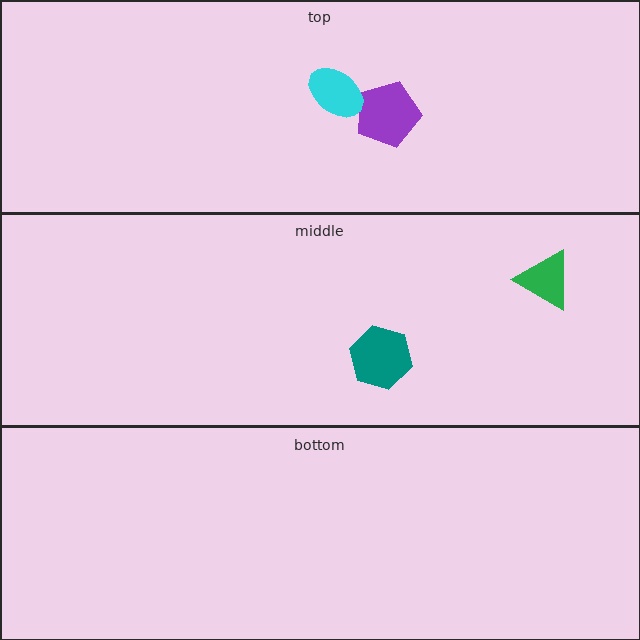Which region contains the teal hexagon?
The middle region.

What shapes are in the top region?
The purple pentagon, the cyan ellipse.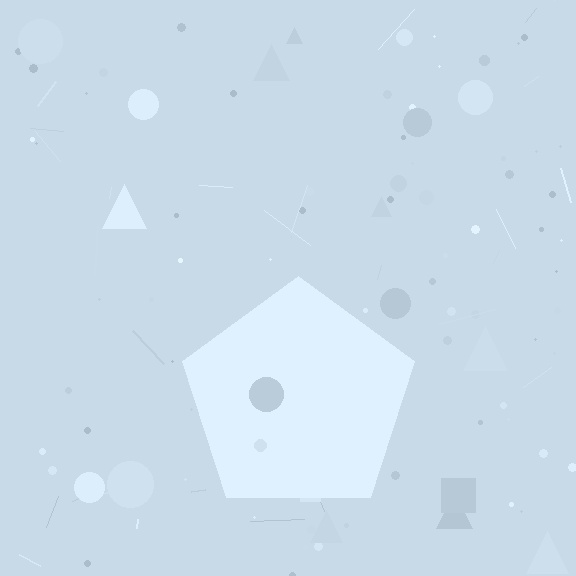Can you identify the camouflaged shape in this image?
The camouflaged shape is a pentagon.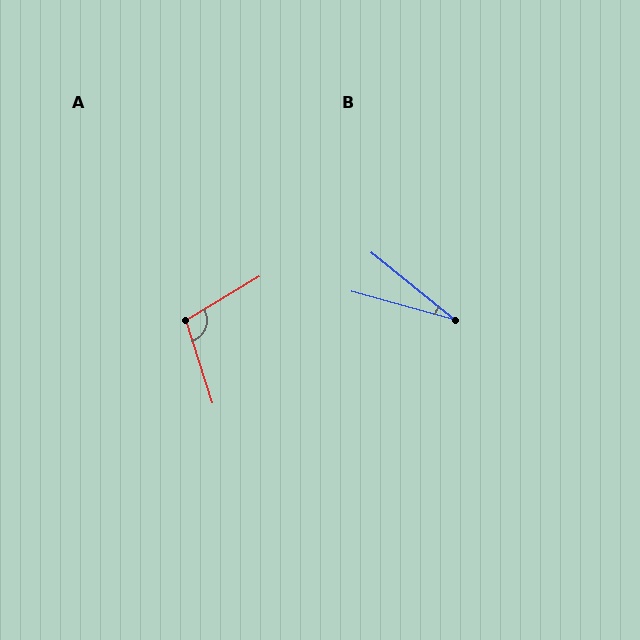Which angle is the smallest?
B, at approximately 24 degrees.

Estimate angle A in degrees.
Approximately 103 degrees.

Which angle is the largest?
A, at approximately 103 degrees.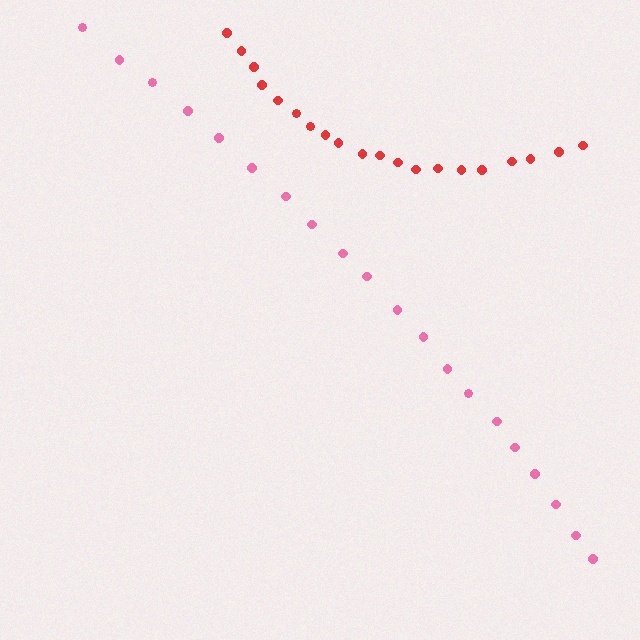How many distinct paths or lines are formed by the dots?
There are 2 distinct paths.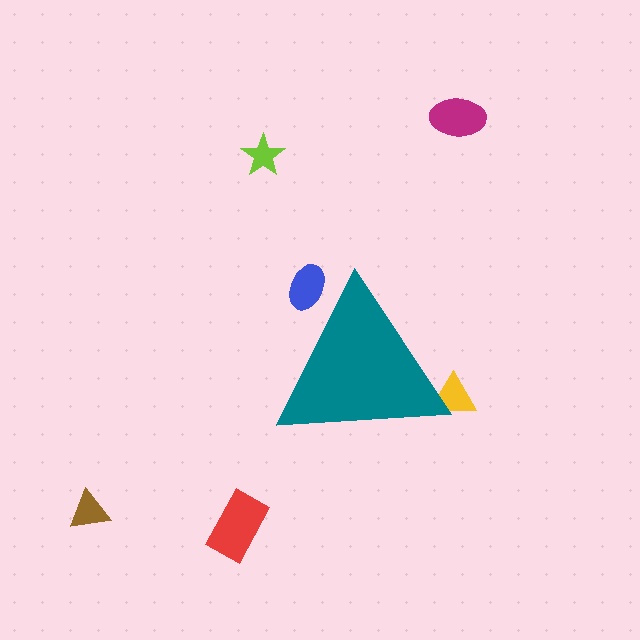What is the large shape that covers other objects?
A teal triangle.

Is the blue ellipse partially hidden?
Yes, the blue ellipse is partially hidden behind the teal triangle.